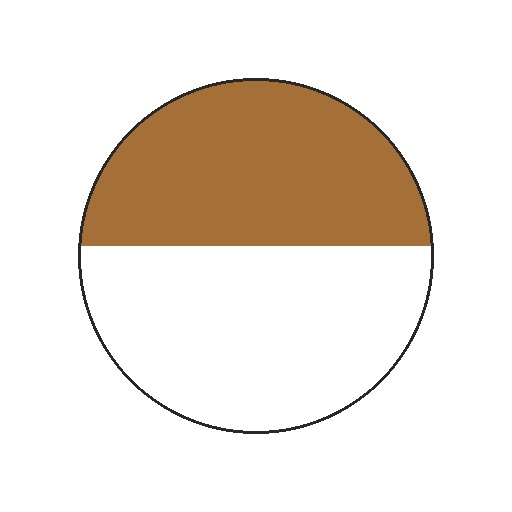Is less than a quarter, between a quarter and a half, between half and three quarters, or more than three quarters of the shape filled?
Between a quarter and a half.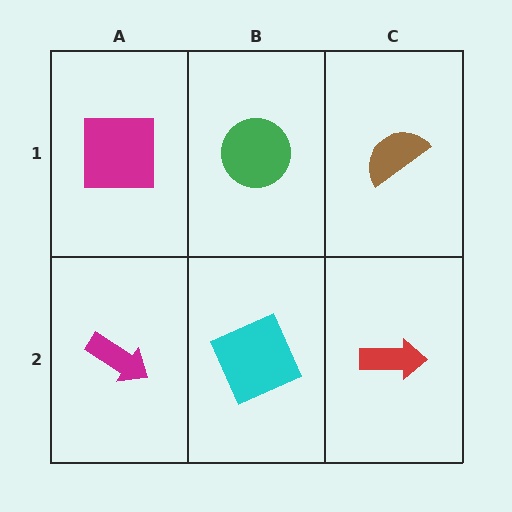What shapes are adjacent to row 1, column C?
A red arrow (row 2, column C), a green circle (row 1, column B).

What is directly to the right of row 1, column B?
A brown semicircle.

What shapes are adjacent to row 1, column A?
A magenta arrow (row 2, column A), a green circle (row 1, column B).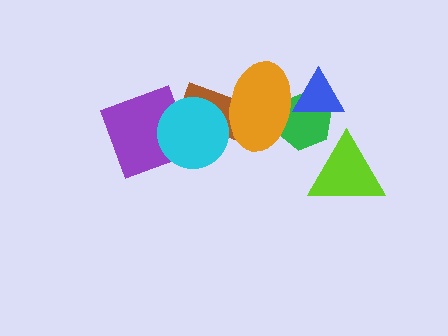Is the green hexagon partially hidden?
Yes, it is partially covered by another shape.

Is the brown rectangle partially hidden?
Yes, it is partially covered by another shape.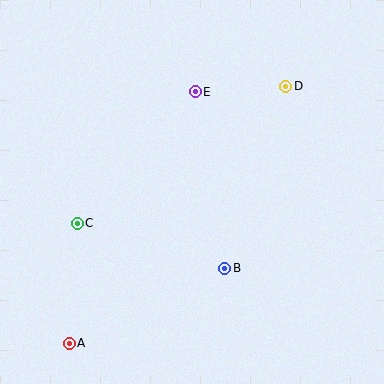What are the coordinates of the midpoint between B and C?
The midpoint between B and C is at (151, 246).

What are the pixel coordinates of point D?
Point D is at (286, 86).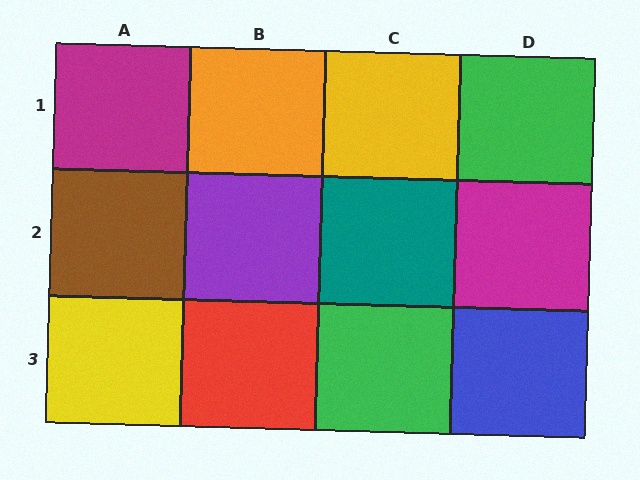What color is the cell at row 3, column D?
Blue.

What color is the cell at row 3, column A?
Yellow.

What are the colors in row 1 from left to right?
Magenta, orange, yellow, green.